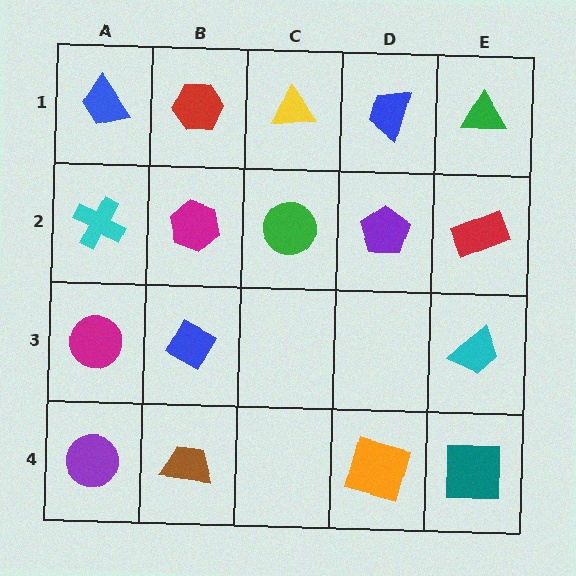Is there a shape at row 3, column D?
No, that cell is empty.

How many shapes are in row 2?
5 shapes.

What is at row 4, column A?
A purple circle.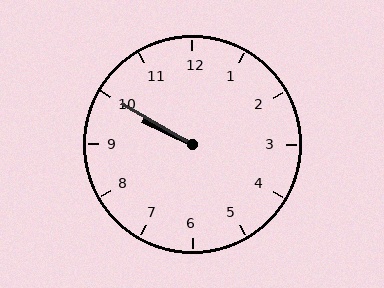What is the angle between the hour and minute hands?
Approximately 5 degrees.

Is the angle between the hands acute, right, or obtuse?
It is acute.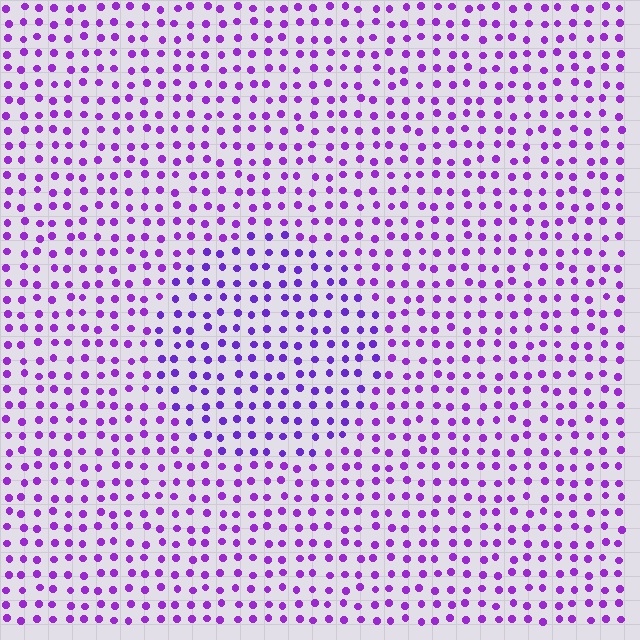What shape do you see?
I see a circle.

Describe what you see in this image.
The image is filled with small purple elements in a uniform arrangement. A circle-shaped region is visible where the elements are tinted to a slightly different hue, forming a subtle color boundary.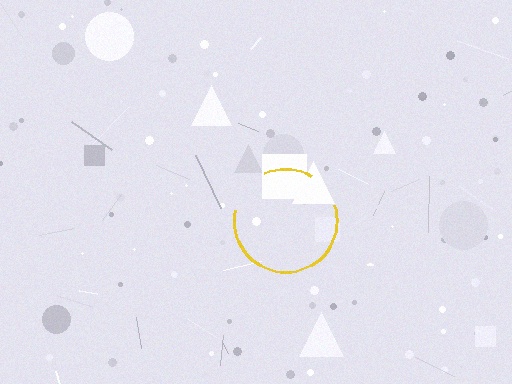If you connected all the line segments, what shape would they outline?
They would outline a circle.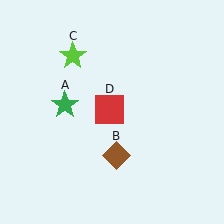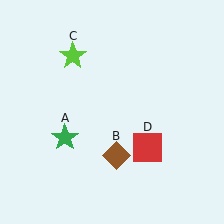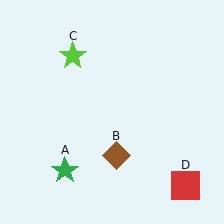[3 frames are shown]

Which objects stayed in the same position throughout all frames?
Brown diamond (object B) and lime star (object C) remained stationary.